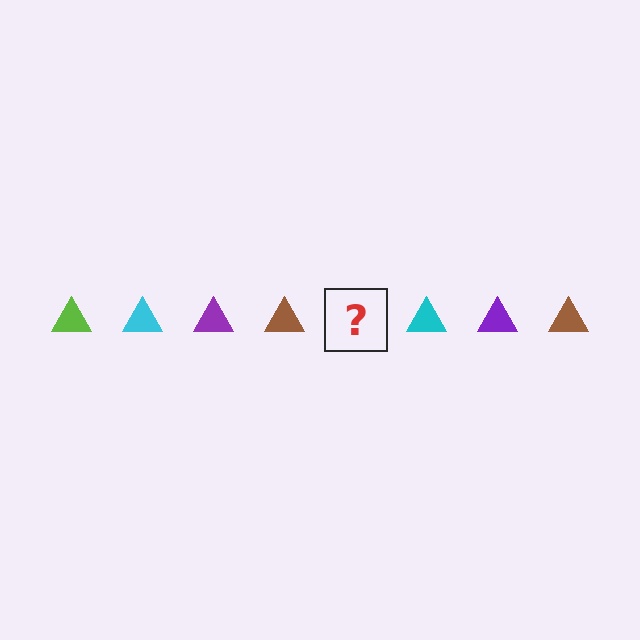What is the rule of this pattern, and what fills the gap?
The rule is that the pattern cycles through lime, cyan, purple, brown triangles. The gap should be filled with a lime triangle.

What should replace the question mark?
The question mark should be replaced with a lime triangle.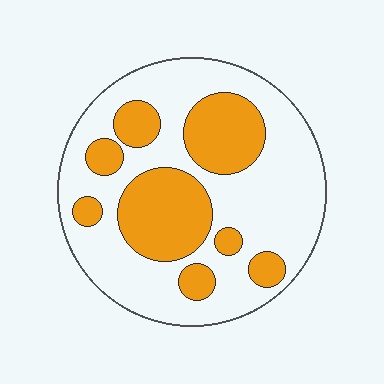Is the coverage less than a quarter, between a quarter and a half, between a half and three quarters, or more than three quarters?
Between a quarter and a half.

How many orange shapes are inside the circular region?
8.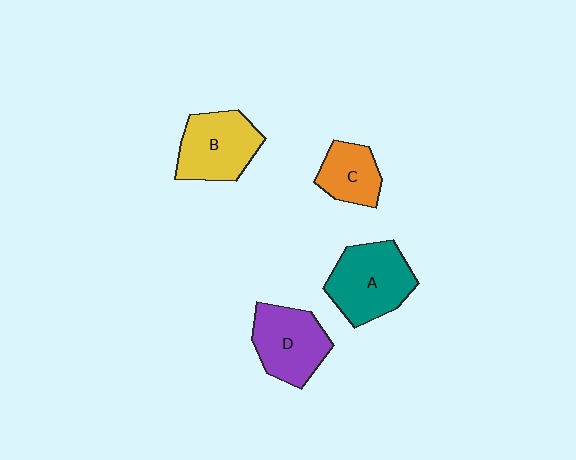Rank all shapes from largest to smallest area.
From largest to smallest: A (teal), B (yellow), D (purple), C (orange).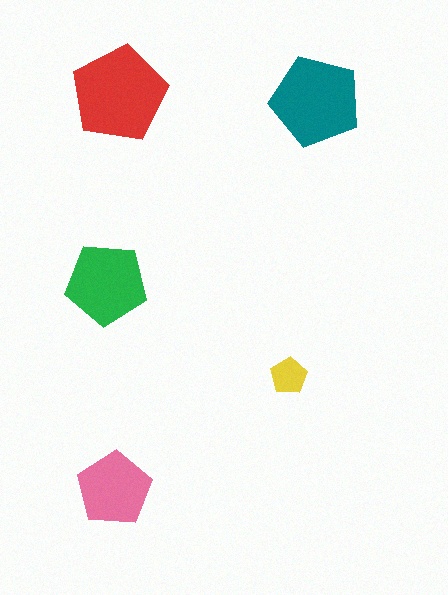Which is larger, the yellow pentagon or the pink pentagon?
The pink one.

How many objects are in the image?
There are 5 objects in the image.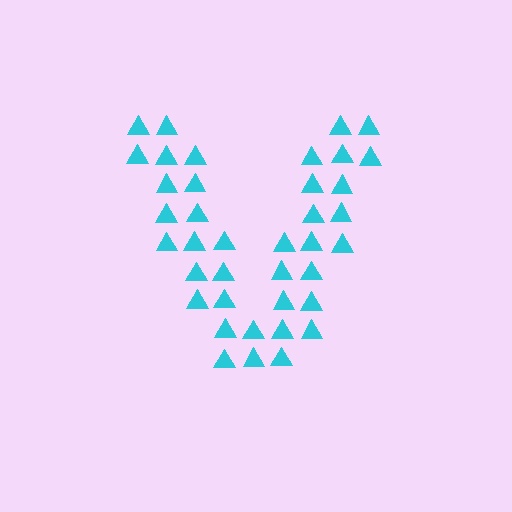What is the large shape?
The large shape is the letter V.